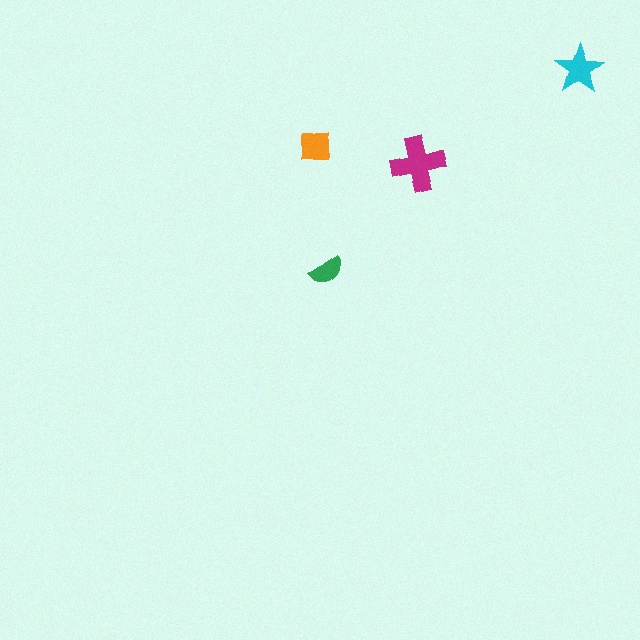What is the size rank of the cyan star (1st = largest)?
2nd.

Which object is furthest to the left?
The orange square is leftmost.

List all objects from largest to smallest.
The magenta cross, the cyan star, the orange square, the green semicircle.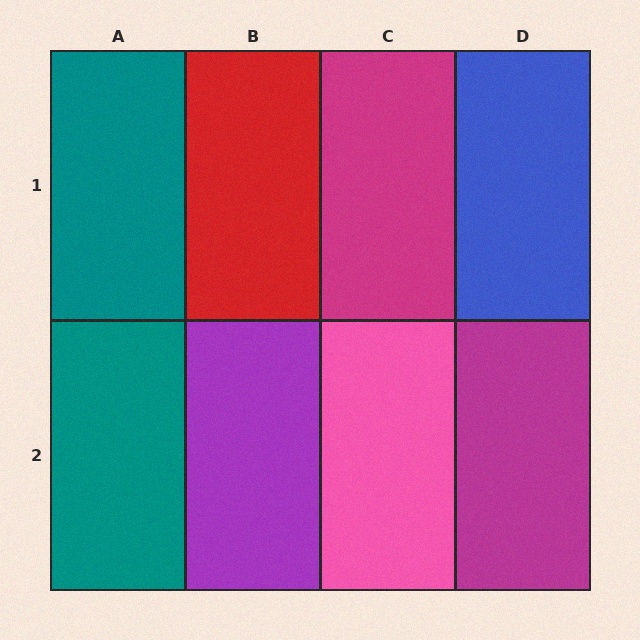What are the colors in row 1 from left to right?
Teal, red, magenta, blue.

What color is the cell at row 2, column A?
Teal.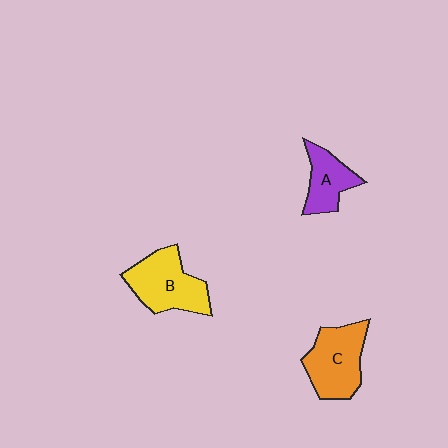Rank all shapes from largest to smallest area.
From largest to smallest: B (yellow), C (orange), A (purple).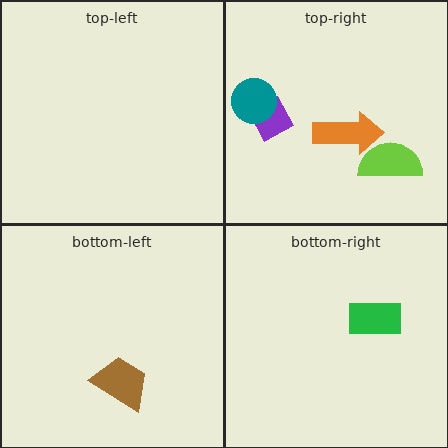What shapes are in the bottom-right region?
The green rectangle.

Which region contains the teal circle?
The top-right region.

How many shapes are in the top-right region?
4.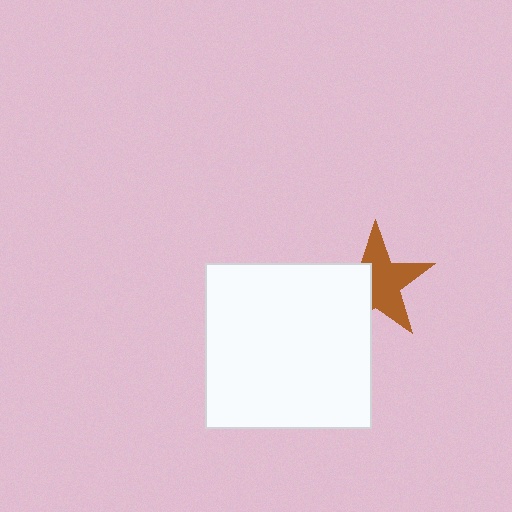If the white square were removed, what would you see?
You would see the complete brown star.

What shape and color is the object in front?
The object in front is a white square.